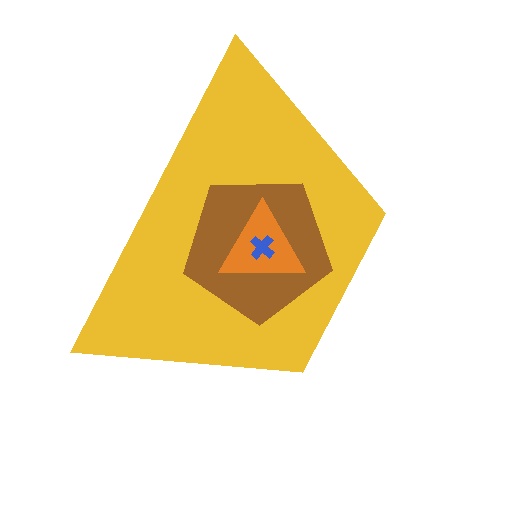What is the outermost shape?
The yellow trapezoid.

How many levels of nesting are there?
4.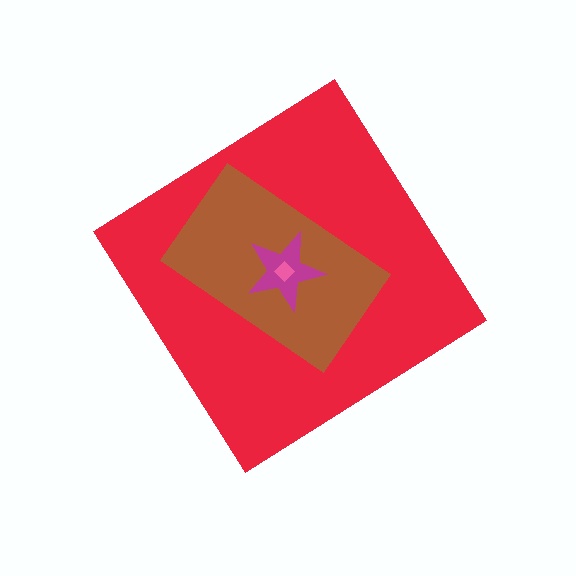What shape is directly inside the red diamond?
The brown rectangle.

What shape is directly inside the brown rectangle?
The magenta star.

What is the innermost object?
The pink diamond.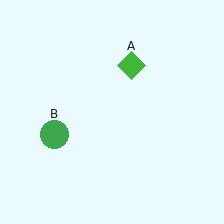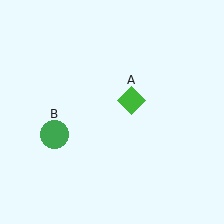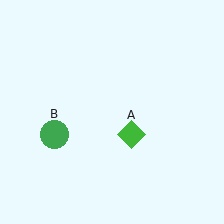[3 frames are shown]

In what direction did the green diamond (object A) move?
The green diamond (object A) moved down.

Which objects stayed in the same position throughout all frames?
Green circle (object B) remained stationary.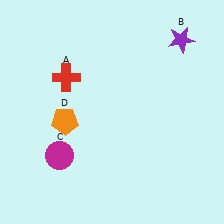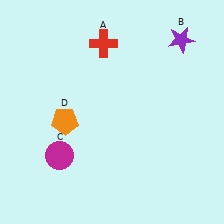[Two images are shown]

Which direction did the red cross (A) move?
The red cross (A) moved right.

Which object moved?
The red cross (A) moved right.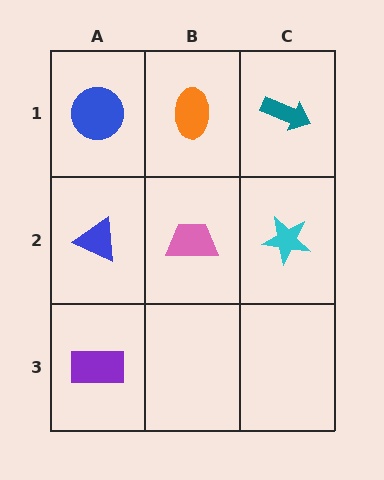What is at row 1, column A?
A blue circle.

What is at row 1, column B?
An orange ellipse.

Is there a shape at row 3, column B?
No, that cell is empty.